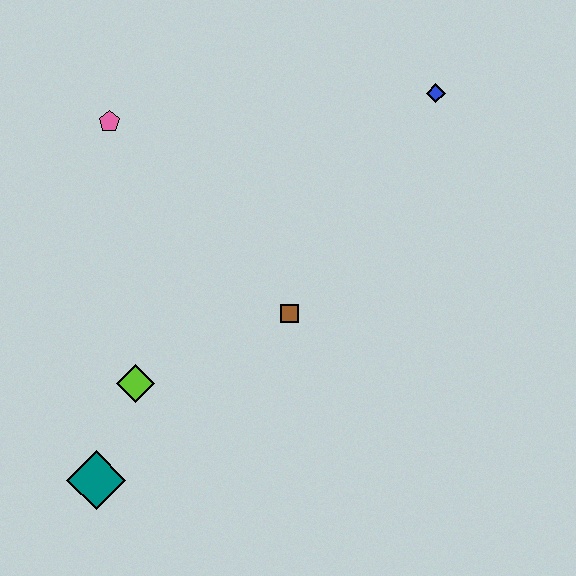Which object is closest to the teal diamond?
The lime diamond is closest to the teal diamond.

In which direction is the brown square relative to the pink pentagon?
The brown square is below the pink pentagon.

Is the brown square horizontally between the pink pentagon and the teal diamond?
No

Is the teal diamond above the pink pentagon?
No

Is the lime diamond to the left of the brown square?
Yes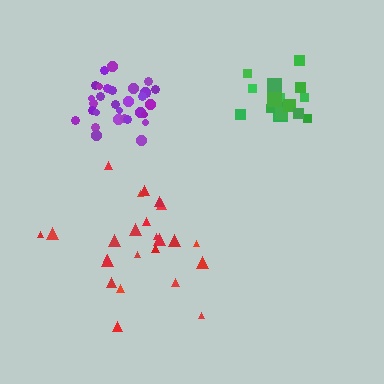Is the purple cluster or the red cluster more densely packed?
Purple.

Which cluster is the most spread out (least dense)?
Red.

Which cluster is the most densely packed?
Purple.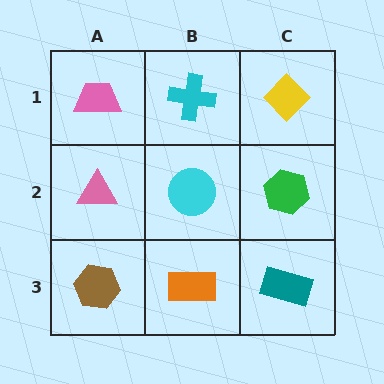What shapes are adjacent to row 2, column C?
A yellow diamond (row 1, column C), a teal rectangle (row 3, column C), a cyan circle (row 2, column B).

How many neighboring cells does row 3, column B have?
3.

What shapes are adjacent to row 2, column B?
A cyan cross (row 1, column B), an orange rectangle (row 3, column B), a pink triangle (row 2, column A), a green hexagon (row 2, column C).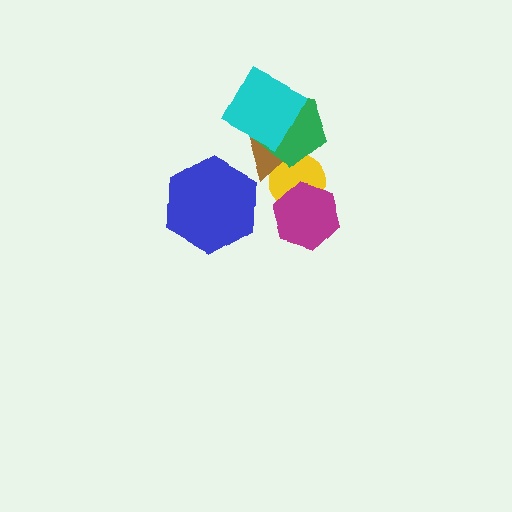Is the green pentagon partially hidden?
Yes, it is partially covered by another shape.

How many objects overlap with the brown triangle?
3 objects overlap with the brown triangle.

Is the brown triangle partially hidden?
Yes, it is partially covered by another shape.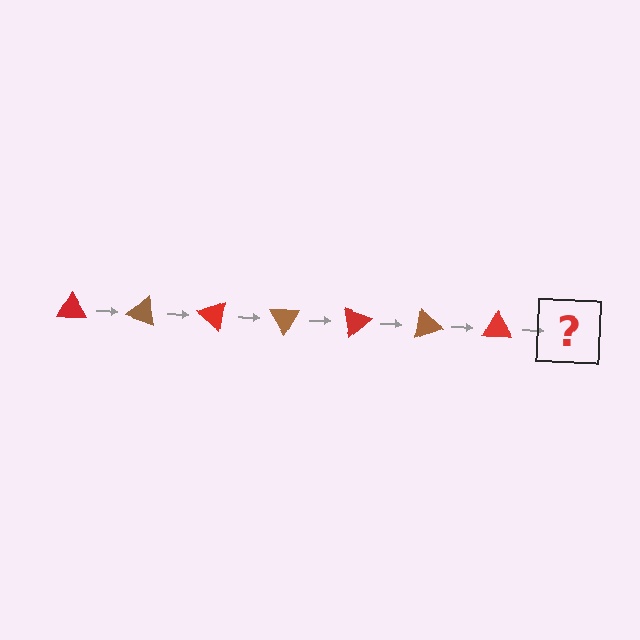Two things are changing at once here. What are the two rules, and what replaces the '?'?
The two rules are that it rotates 20 degrees each step and the color cycles through red and brown. The '?' should be a brown triangle, rotated 140 degrees from the start.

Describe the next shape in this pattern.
It should be a brown triangle, rotated 140 degrees from the start.